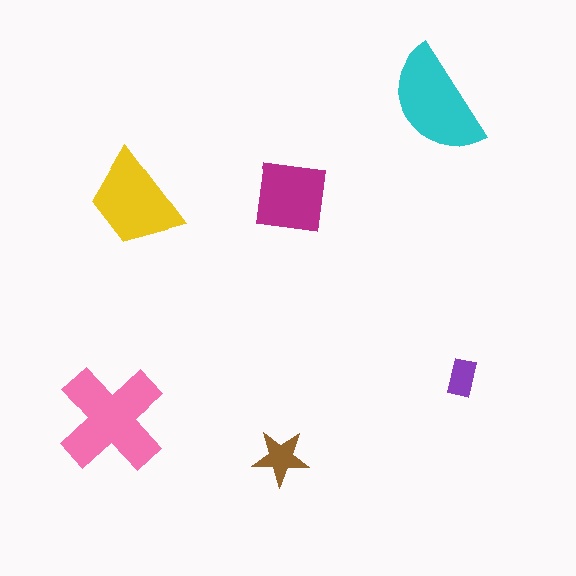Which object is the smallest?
The purple rectangle.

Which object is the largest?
The pink cross.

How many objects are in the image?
There are 6 objects in the image.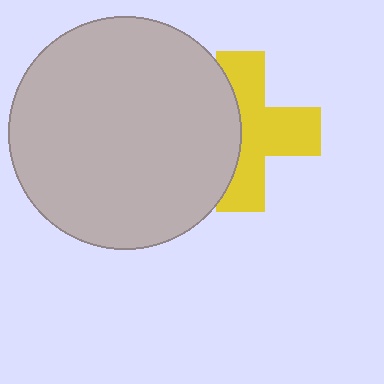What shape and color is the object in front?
The object in front is a light gray circle.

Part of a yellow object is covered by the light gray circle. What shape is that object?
It is a cross.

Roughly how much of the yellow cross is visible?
About half of it is visible (roughly 60%).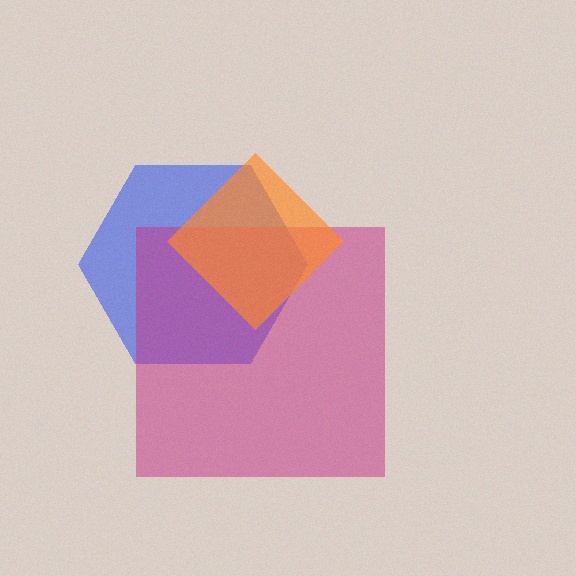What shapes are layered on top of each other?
The layered shapes are: a blue hexagon, a magenta square, an orange diamond.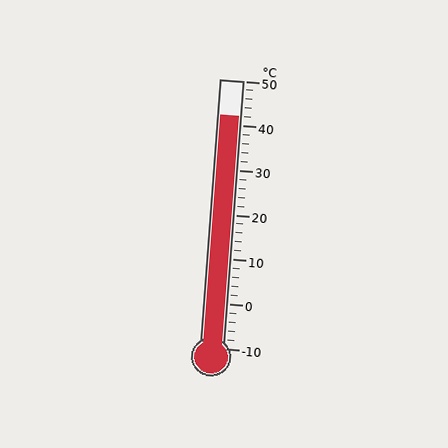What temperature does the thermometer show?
The thermometer shows approximately 42°C.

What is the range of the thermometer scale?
The thermometer scale ranges from -10°C to 50°C.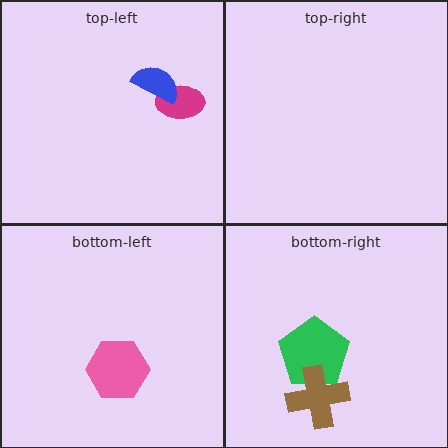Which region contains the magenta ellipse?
The top-left region.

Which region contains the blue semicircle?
The top-left region.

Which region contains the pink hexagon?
The bottom-left region.